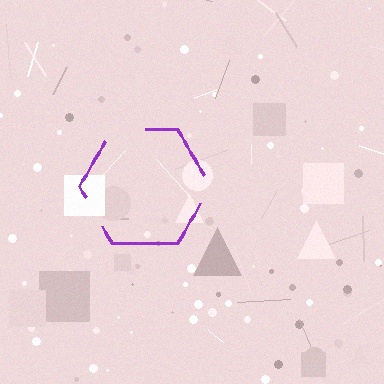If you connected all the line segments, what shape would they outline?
They would outline a hexagon.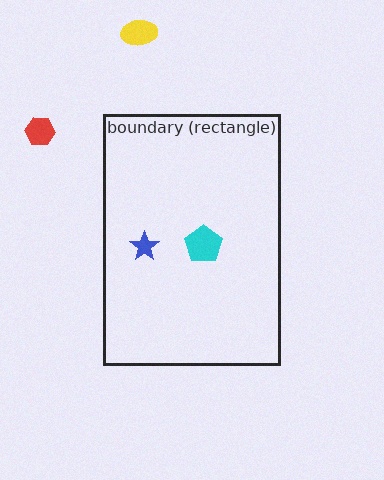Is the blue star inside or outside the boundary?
Inside.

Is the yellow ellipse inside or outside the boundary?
Outside.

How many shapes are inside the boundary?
2 inside, 2 outside.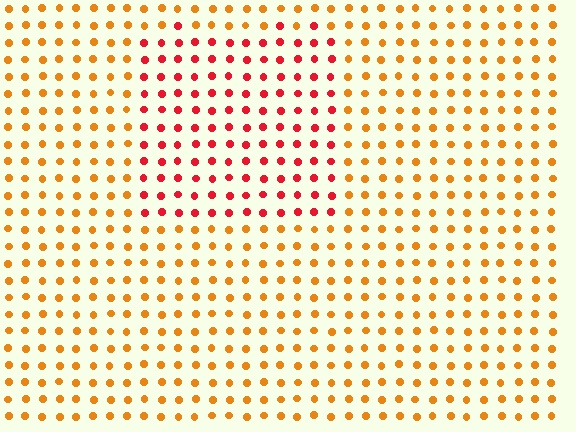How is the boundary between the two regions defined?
The boundary is defined purely by a slight shift in hue (about 39 degrees). Spacing, size, and orientation are identical on both sides.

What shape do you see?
I see a rectangle.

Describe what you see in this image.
The image is filled with small orange elements in a uniform arrangement. A rectangle-shaped region is visible where the elements are tinted to a slightly different hue, forming a subtle color boundary.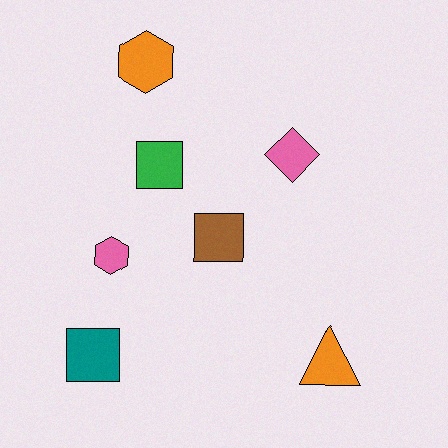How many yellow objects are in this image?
There are no yellow objects.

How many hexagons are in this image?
There are 2 hexagons.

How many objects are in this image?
There are 7 objects.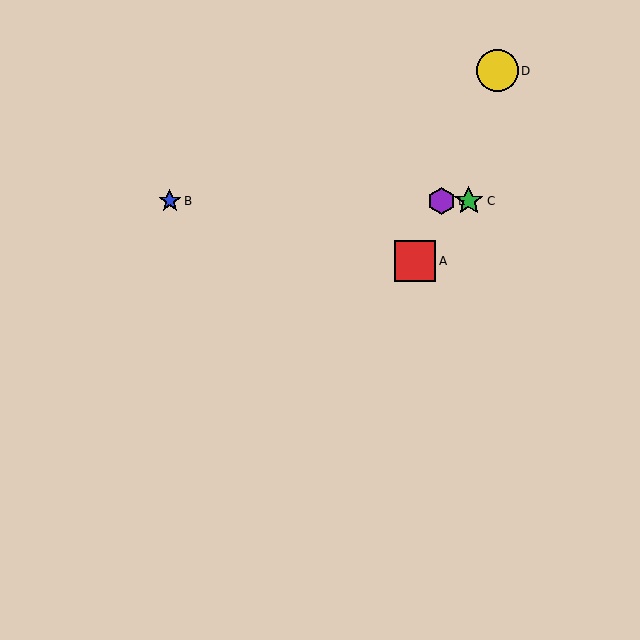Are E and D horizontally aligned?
No, E is at y≈201 and D is at y≈71.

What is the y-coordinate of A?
Object A is at y≈261.